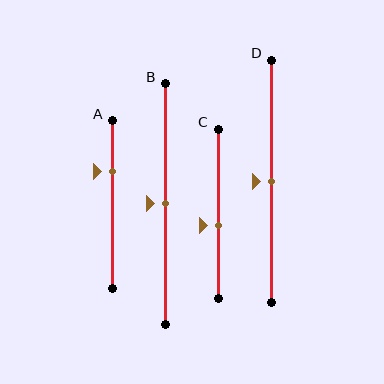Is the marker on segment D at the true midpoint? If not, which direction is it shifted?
Yes, the marker on segment D is at the true midpoint.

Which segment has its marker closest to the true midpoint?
Segment B has its marker closest to the true midpoint.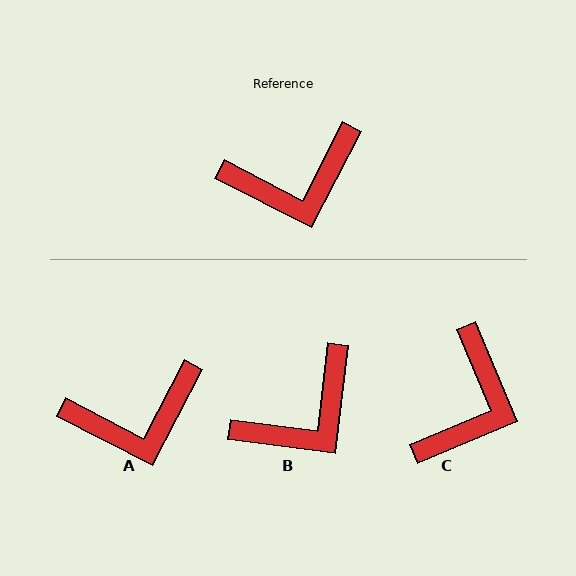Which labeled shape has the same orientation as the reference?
A.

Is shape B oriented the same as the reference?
No, it is off by about 20 degrees.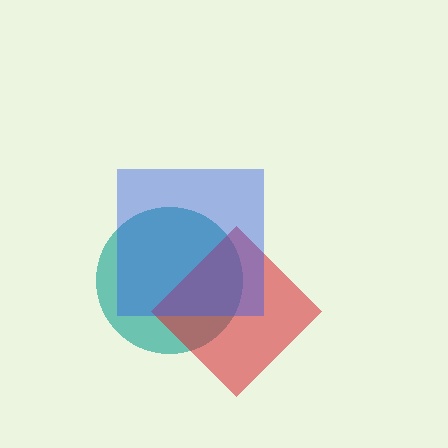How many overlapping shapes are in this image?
There are 3 overlapping shapes in the image.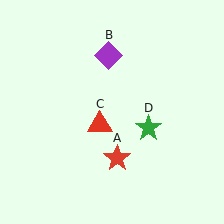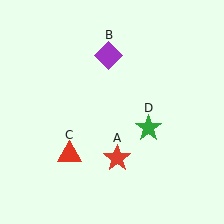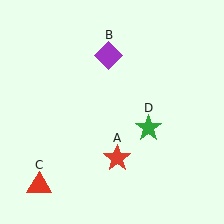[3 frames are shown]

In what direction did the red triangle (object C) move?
The red triangle (object C) moved down and to the left.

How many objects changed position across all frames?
1 object changed position: red triangle (object C).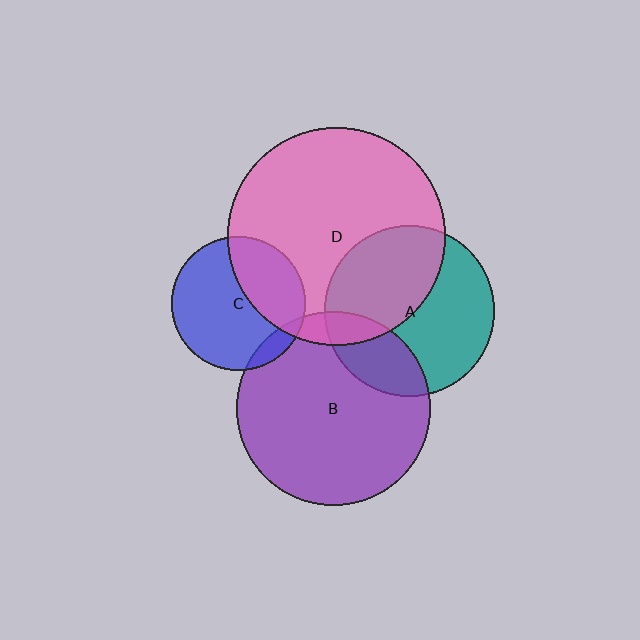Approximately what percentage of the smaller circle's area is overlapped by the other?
Approximately 10%.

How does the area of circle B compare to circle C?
Approximately 2.1 times.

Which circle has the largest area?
Circle D (pink).